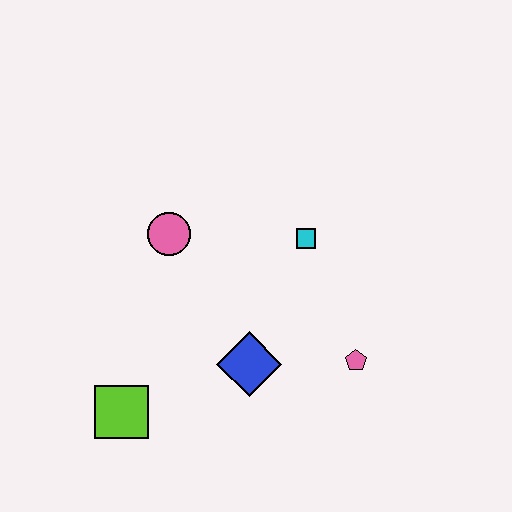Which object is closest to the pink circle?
The cyan square is closest to the pink circle.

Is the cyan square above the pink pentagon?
Yes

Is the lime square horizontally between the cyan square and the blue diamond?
No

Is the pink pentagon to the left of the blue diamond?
No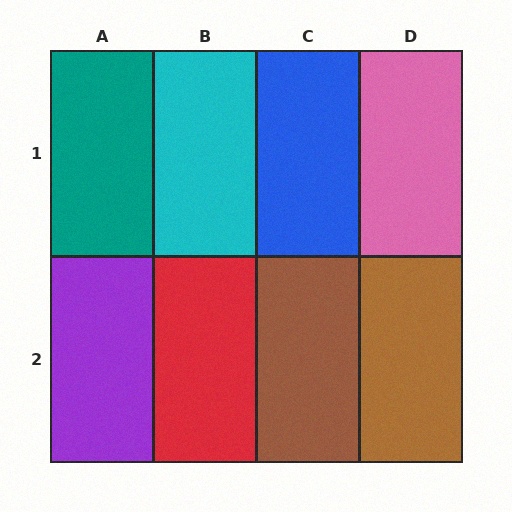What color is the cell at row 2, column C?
Brown.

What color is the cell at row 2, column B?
Red.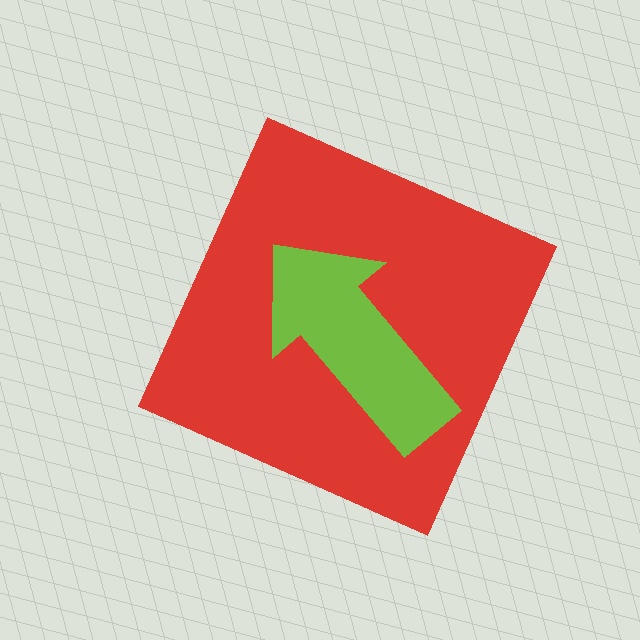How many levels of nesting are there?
2.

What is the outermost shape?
The red diamond.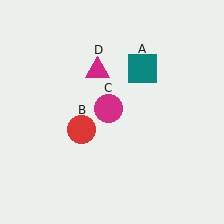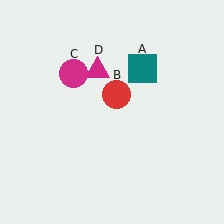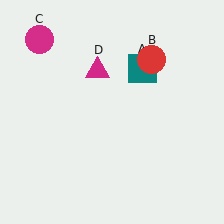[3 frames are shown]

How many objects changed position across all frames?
2 objects changed position: red circle (object B), magenta circle (object C).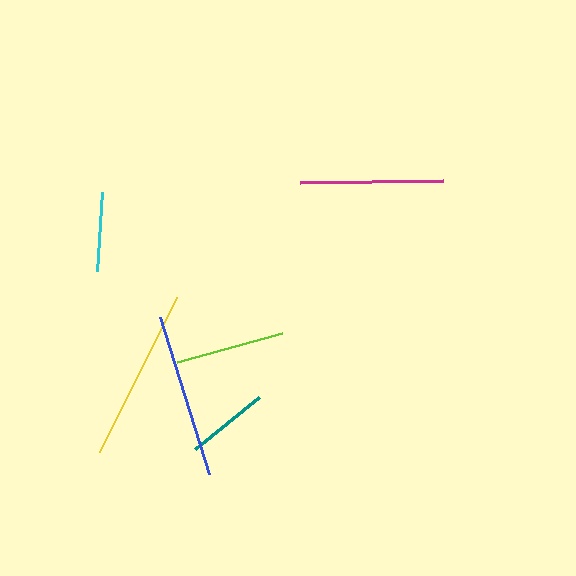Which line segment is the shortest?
The cyan line is the shortest at approximately 80 pixels.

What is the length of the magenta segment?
The magenta segment is approximately 143 pixels long.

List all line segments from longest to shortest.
From longest to shortest: yellow, blue, magenta, lime, teal, cyan.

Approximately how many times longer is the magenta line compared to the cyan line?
The magenta line is approximately 1.8 times the length of the cyan line.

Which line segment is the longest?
The yellow line is the longest at approximately 173 pixels.